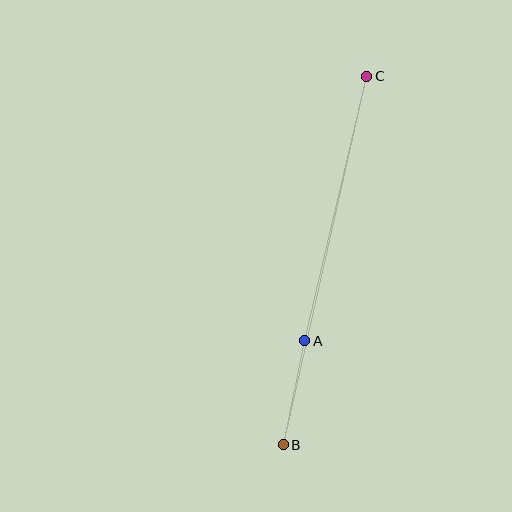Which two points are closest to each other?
Points A and B are closest to each other.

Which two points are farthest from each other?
Points B and C are farthest from each other.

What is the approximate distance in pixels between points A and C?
The distance between A and C is approximately 271 pixels.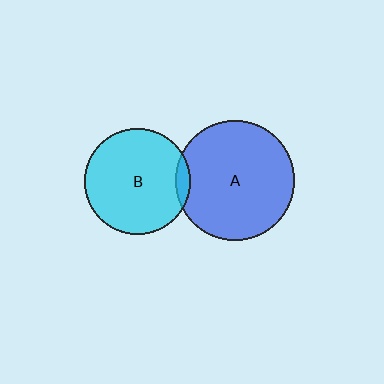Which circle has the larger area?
Circle A (blue).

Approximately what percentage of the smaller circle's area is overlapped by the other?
Approximately 5%.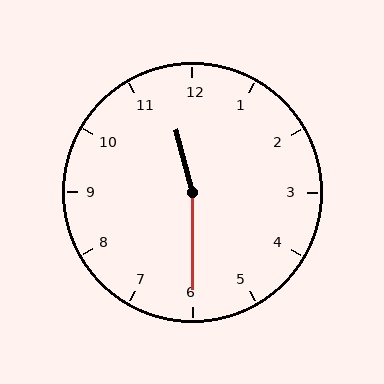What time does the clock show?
11:30.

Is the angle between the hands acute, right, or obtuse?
It is obtuse.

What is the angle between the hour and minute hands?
Approximately 165 degrees.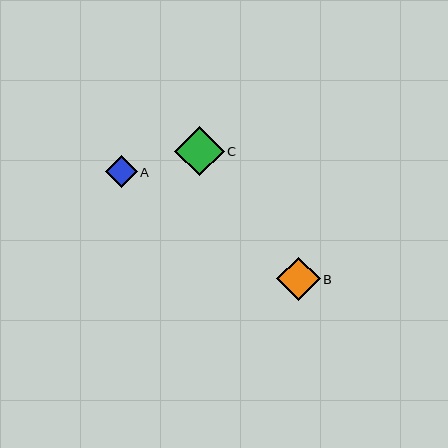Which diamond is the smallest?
Diamond A is the smallest with a size of approximately 31 pixels.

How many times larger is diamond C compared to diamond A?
Diamond C is approximately 1.6 times the size of diamond A.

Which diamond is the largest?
Diamond C is the largest with a size of approximately 49 pixels.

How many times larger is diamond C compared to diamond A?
Diamond C is approximately 1.6 times the size of diamond A.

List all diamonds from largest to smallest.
From largest to smallest: C, B, A.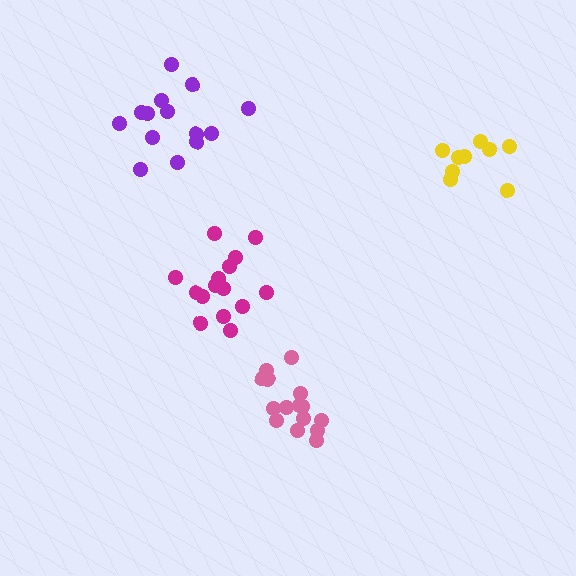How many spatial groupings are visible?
There are 4 spatial groupings.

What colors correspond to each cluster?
The clusters are colored: yellow, magenta, pink, purple.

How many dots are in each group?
Group 1: 9 dots, Group 2: 15 dots, Group 3: 15 dots, Group 4: 14 dots (53 total).